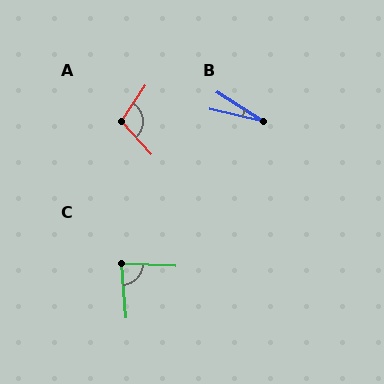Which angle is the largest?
A, at approximately 103 degrees.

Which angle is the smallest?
B, at approximately 19 degrees.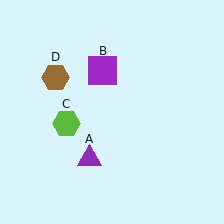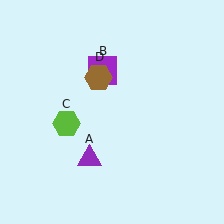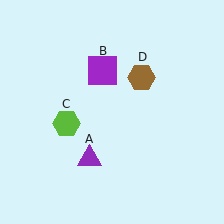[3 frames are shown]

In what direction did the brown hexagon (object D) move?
The brown hexagon (object D) moved right.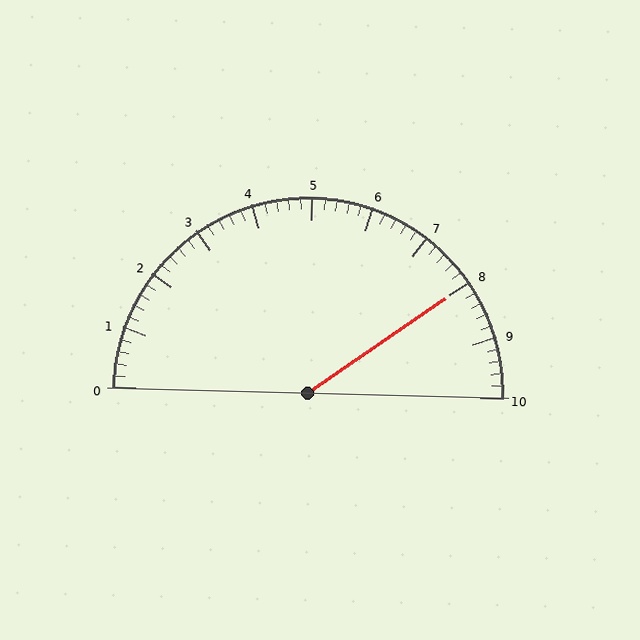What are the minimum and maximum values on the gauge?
The gauge ranges from 0 to 10.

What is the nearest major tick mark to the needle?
The nearest major tick mark is 8.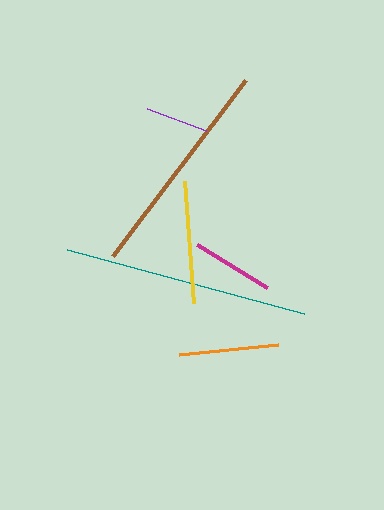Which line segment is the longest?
The teal line is the longest at approximately 246 pixels.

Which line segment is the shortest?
The purple line is the shortest at approximately 63 pixels.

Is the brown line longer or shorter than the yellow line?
The brown line is longer than the yellow line.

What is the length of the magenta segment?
The magenta segment is approximately 82 pixels long.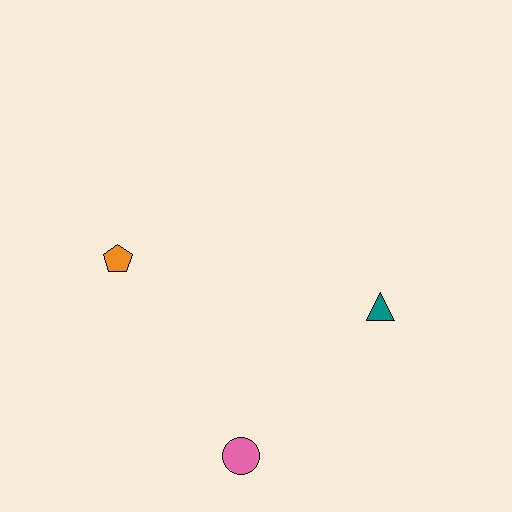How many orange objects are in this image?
There is 1 orange object.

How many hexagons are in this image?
There are no hexagons.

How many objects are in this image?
There are 3 objects.